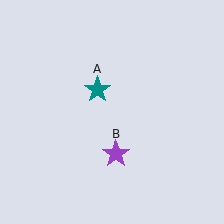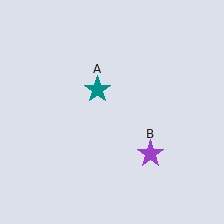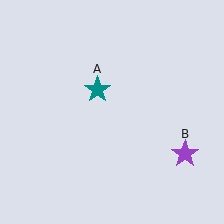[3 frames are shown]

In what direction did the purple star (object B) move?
The purple star (object B) moved right.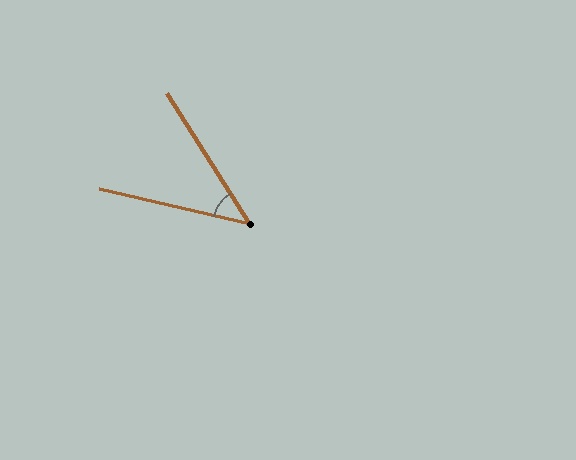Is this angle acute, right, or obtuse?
It is acute.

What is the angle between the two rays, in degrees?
Approximately 45 degrees.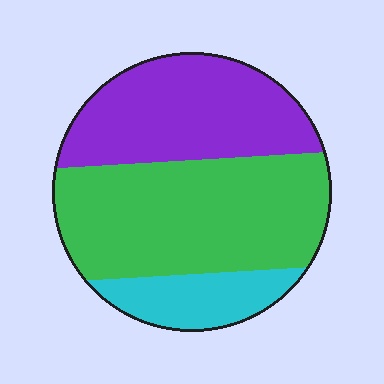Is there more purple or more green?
Green.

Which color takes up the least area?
Cyan, at roughly 15%.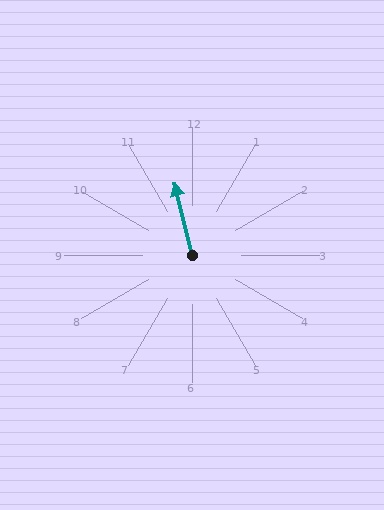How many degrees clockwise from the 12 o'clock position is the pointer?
Approximately 346 degrees.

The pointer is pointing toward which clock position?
Roughly 12 o'clock.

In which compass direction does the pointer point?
North.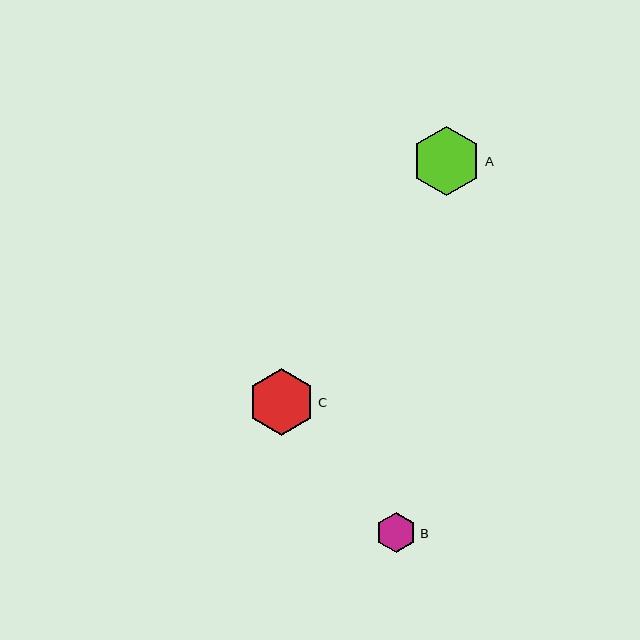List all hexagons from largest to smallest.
From largest to smallest: A, C, B.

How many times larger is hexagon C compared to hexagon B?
Hexagon C is approximately 1.6 times the size of hexagon B.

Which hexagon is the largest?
Hexagon A is the largest with a size of approximately 69 pixels.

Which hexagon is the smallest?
Hexagon B is the smallest with a size of approximately 41 pixels.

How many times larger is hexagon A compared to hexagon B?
Hexagon A is approximately 1.7 times the size of hexagon B.